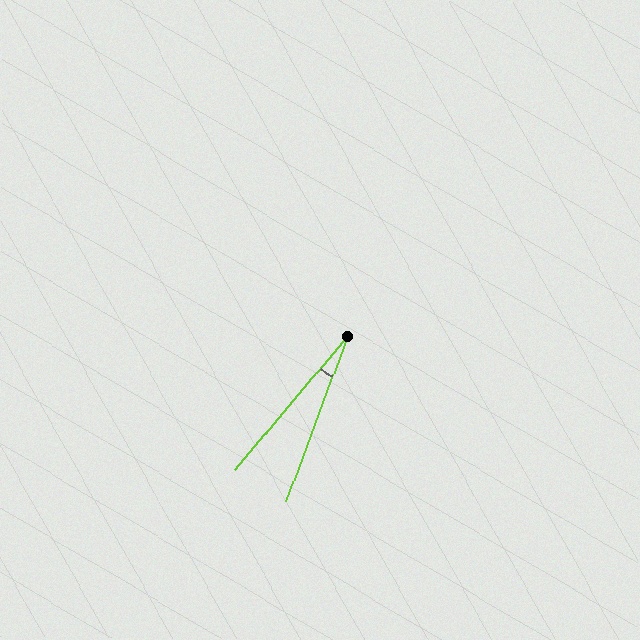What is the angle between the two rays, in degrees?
Approximately 20 degrees.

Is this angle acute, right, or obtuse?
It is acute.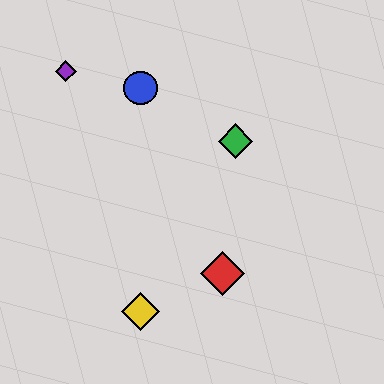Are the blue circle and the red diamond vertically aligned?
No, the blue circle is at x≈141 and the red diamond is at x≈222.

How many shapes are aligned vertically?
2 shapes (the blue circle, the yellow diamond) are aligned vertically.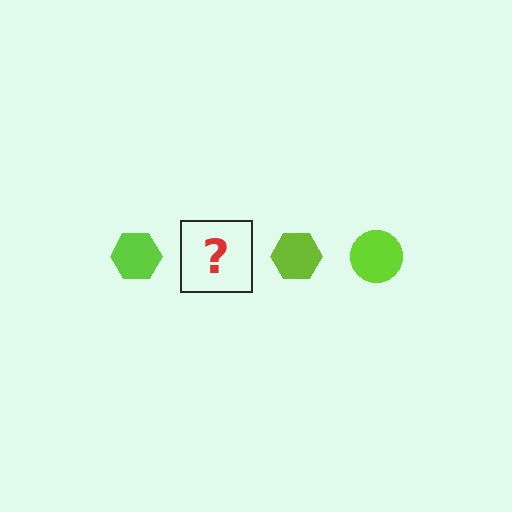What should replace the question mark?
The question mark should be replaced with a lime circle.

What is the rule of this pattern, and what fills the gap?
The rule is that the pattern cycles through hexagon, circle shapes in lime. The gap should be filled with a lime circle.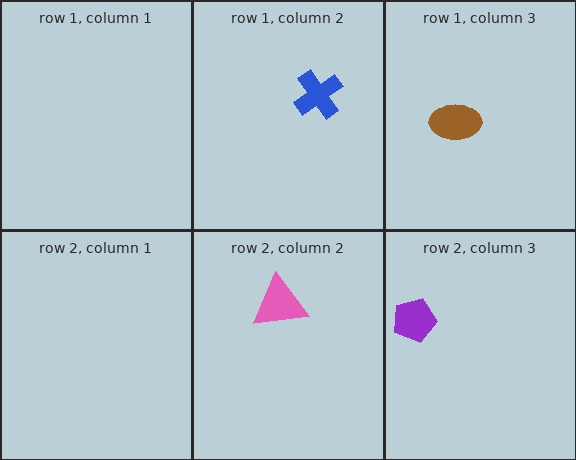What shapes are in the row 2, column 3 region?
The purple pentagon.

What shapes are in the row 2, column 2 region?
The pink triangle.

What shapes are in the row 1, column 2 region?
The blue cross.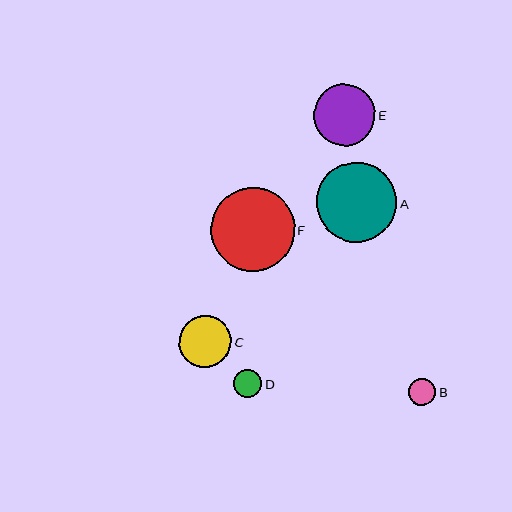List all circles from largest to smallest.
From largest to smallest: F, A, E, C, D, B.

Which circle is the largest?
Circle F is the largest with a size of approximately 84 pixels.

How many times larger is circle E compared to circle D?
Circle E is approximately 2.2 times the size of circle D.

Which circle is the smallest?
Circle B is the smallest with a size of approximately 28 pixels.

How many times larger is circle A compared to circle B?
Circle A is approximately 2.9 times the size of circle B.